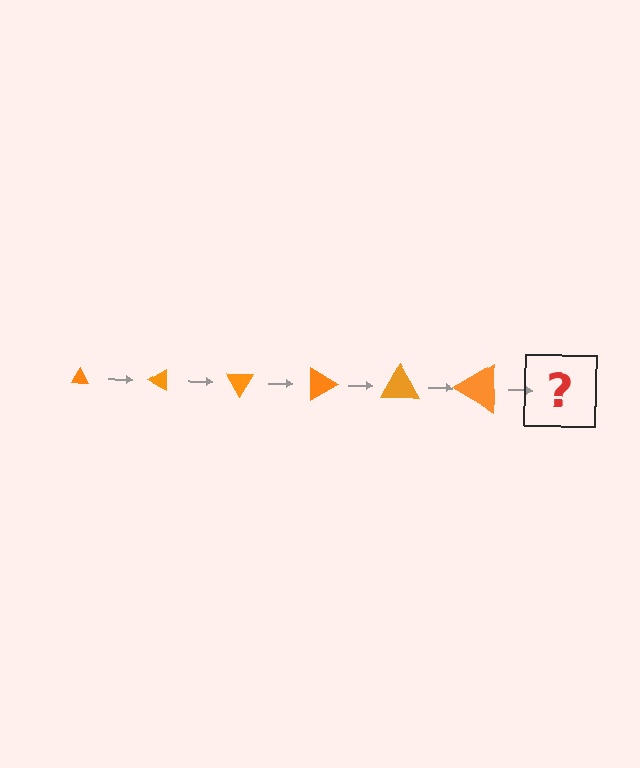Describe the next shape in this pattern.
It should be a triangle, larger than the previous one and rotated 180 degrees from the start.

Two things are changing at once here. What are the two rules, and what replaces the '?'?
The two rules are that the triangle grows larger each step and it rotates 30 degrees each step. The '?' should be a triangle, larger than the previous one and rotated 180 degrees from the start.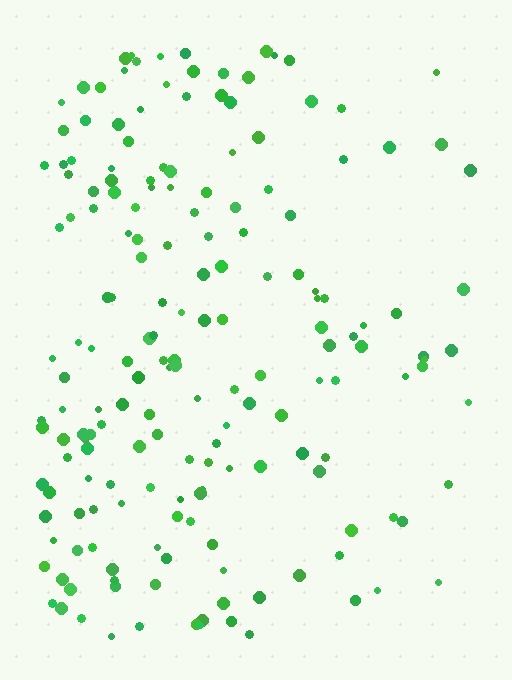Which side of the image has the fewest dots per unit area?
The right.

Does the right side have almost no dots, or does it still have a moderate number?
Still a moderate number, just noticeably fewer than the left.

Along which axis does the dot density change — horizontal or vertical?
Horizontal.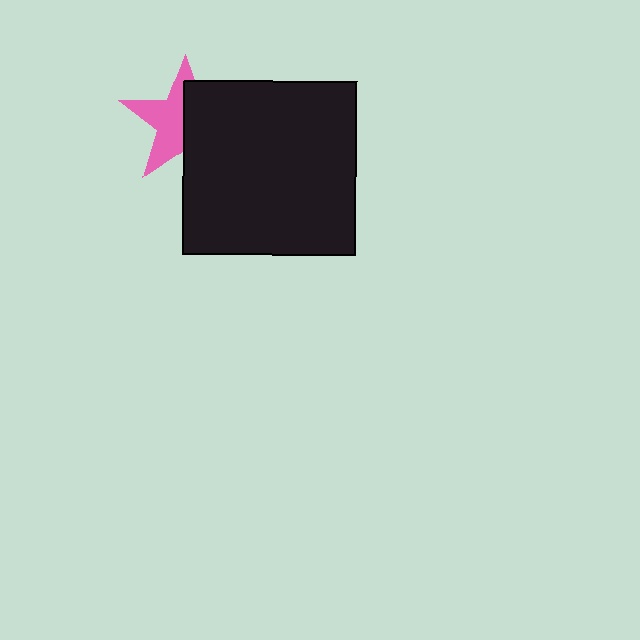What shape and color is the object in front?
The object in front is a black square.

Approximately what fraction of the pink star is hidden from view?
Roughly 48% of the pink star is hidden behind the black square.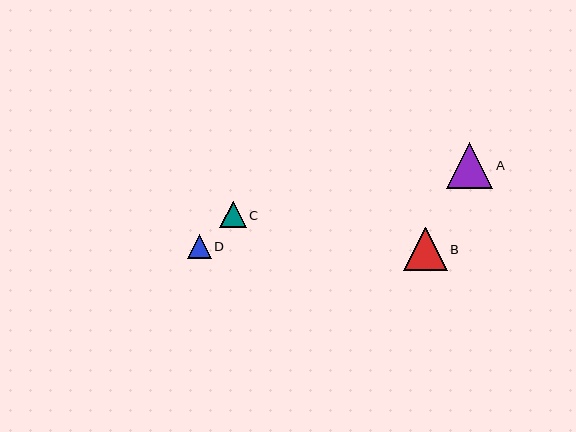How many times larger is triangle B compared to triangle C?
Triangle B is approximately 1.6 times the size of triangle C.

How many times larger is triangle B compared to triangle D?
Triangle B is approximately 1.8 times the size of triangle D.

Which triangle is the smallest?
Triangle D is the smallest with a size of approximately 24 pixels.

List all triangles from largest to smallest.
From largest to smallest: A, B, C, D.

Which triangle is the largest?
Triangle A is the largest with a size of approximately 46 pixels.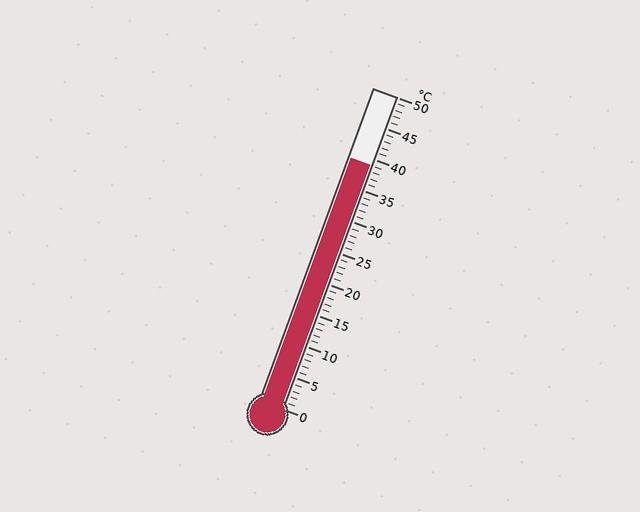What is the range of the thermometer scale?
The thermometer scale ranges from 0°C to 50°C.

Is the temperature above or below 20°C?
The temperature is above 20°C.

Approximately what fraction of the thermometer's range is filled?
The thermometer is filled to approximately 80% of its range.